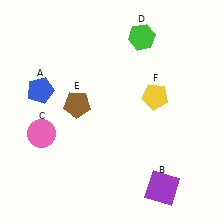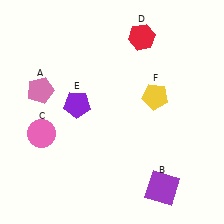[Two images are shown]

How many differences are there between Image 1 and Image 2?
There are 3 differences between the two images.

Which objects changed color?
A changed from blue to pink. D changed from green to red. E changed from brown to purple.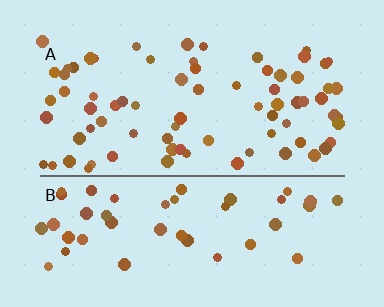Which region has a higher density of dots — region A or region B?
A (the top).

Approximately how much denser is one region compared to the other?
Approximately 1.5× — region A over region B.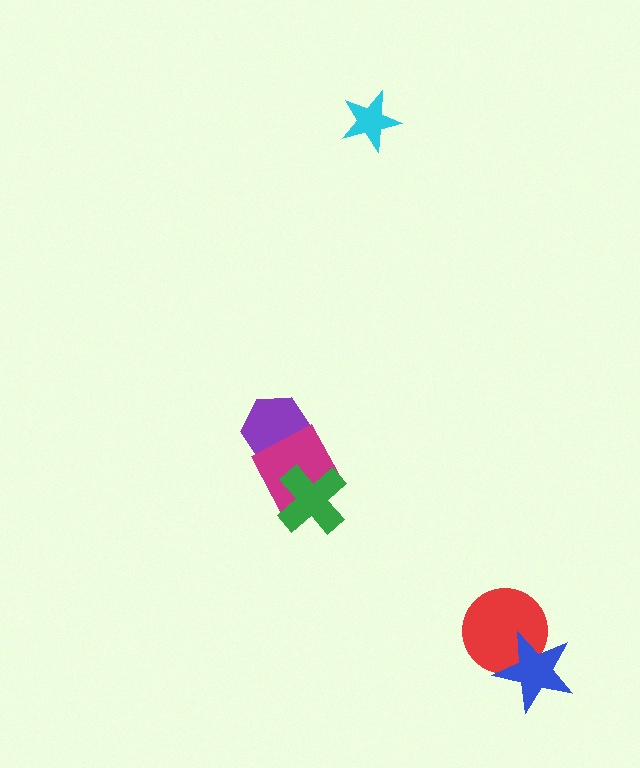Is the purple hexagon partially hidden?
Yes, it is partially covered by another shape.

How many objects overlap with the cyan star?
0 objects overlap with the cyan star.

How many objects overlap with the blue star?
1 object overlaps with the blue star.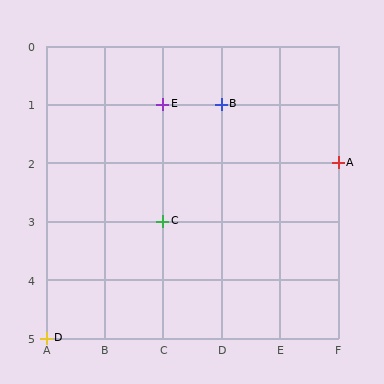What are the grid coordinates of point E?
Point E is at grid coordinates (C, 1).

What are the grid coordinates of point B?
Point B is at grid coordinates (D, 1).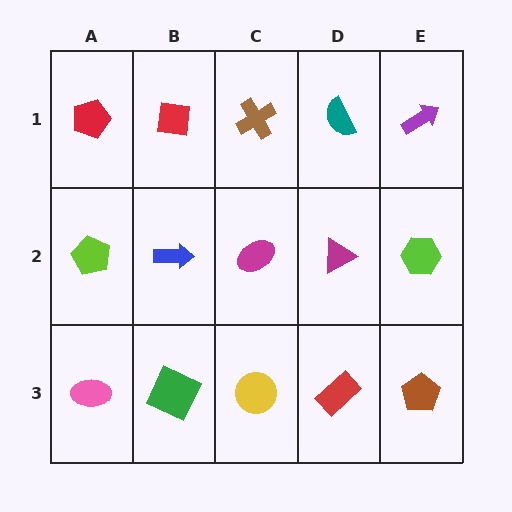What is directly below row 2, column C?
A yellow circle.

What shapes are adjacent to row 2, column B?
A red square (row 1, column B), a green square (row 3, column B), a lime pentagon (row 2, column A), a magenta ellipse (row 2, column C).